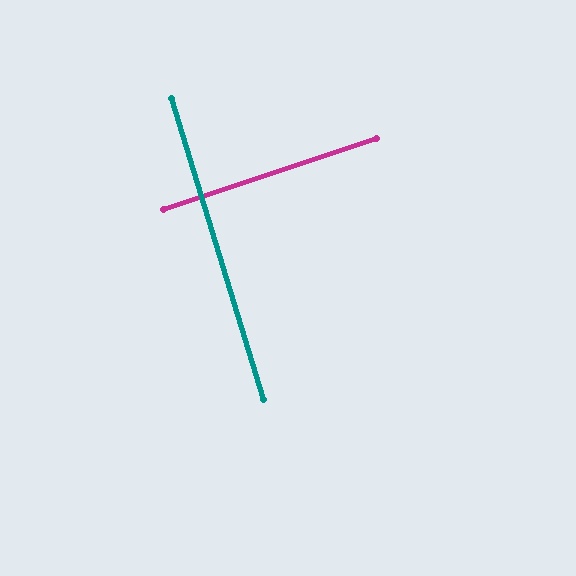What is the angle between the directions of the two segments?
Approximately 89 degrees.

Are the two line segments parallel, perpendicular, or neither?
Perpendicular — they meet at approximately 89°.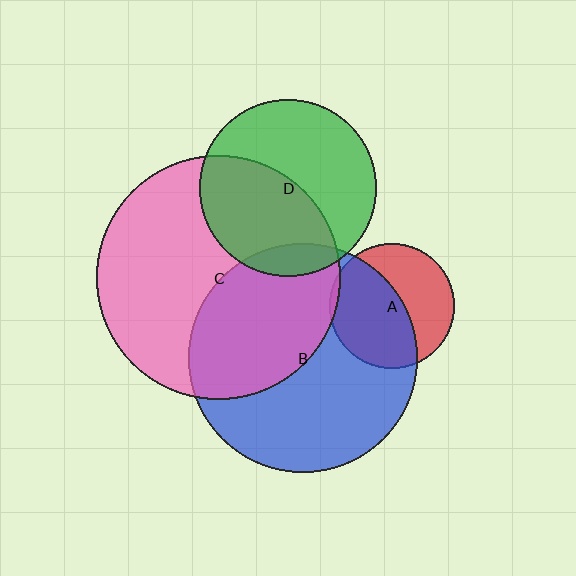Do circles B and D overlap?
Yes.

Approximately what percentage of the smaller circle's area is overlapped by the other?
Approximately 10%.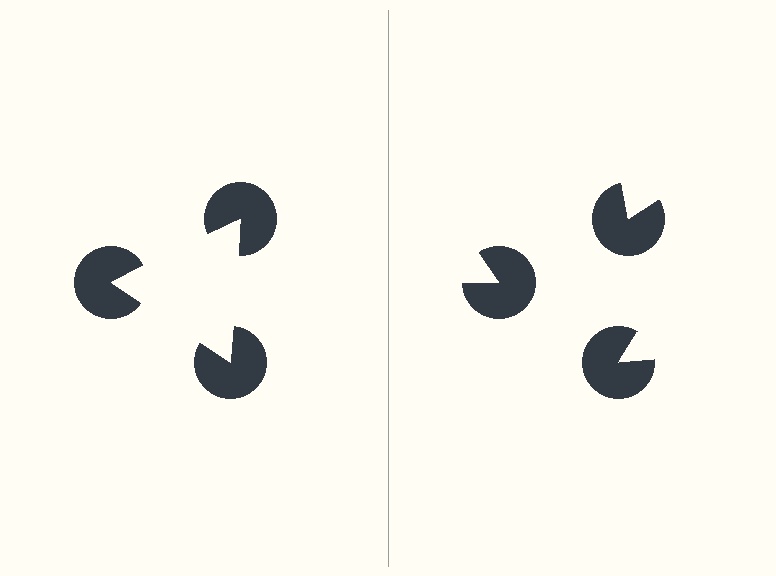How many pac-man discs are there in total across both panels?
6 — 3 on each side.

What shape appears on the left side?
An illusory triangle.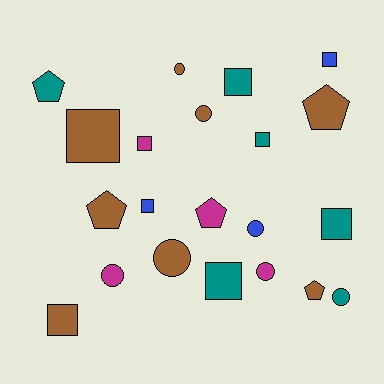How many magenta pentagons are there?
There is 1 magenta pentagon.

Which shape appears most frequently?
Square, with 9 objects.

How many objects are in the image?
There are 21 objects.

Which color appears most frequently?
Brown, with 8 objects.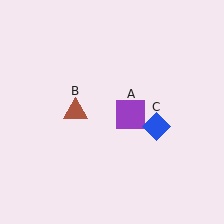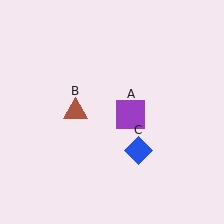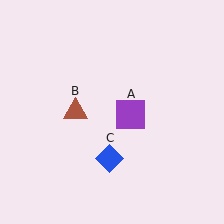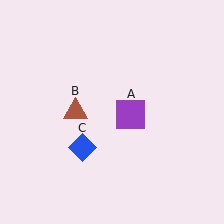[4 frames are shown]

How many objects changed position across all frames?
1 object changed position: blue diamond (object C).